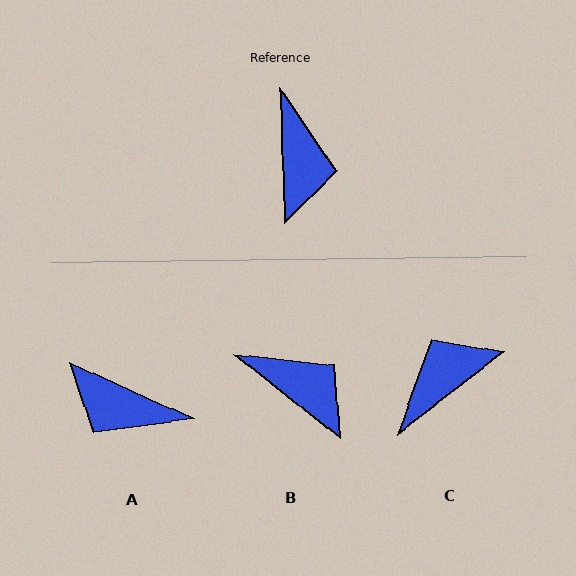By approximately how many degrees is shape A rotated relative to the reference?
Approximately 116 degrees clockwise.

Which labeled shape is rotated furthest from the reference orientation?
C, about 126 degrees away.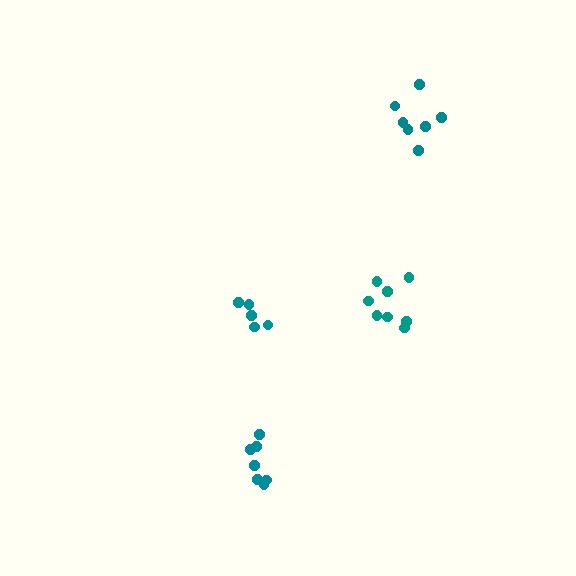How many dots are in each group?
Group 1: 5 dots, Group 2: 7 dots, Group 3: 8 dots, Group 4: 7 dots (27 total).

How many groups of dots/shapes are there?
There are 4 groups.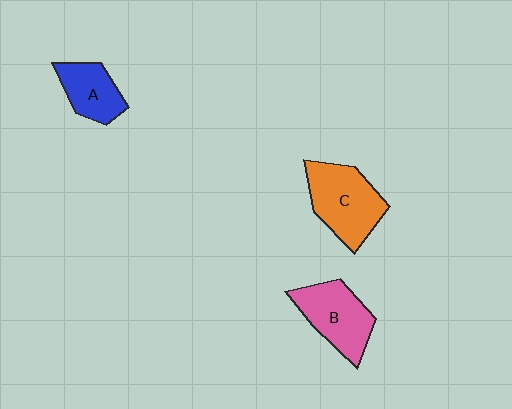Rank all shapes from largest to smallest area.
From largest to smallest: C (orange), B (pink), A (blue).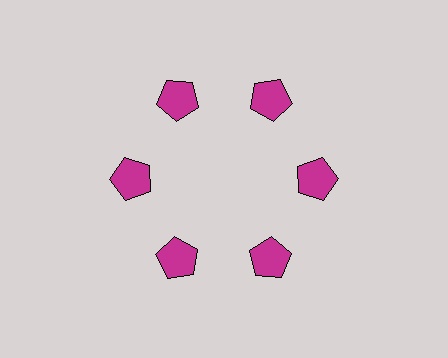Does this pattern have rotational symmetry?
Yes, this pattern has 6-fold rotational symmetry. It looks the same after rotating 60 degrees around the center.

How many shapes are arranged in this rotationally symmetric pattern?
There are 6 shapes, arranged in 6 groups of 1.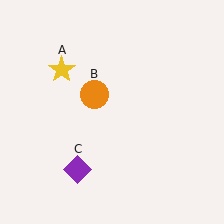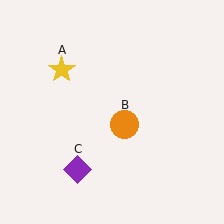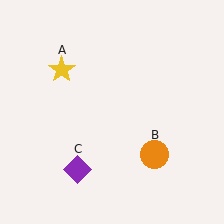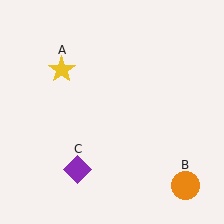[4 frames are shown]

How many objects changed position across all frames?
1 object changed position: orange circle (object B).